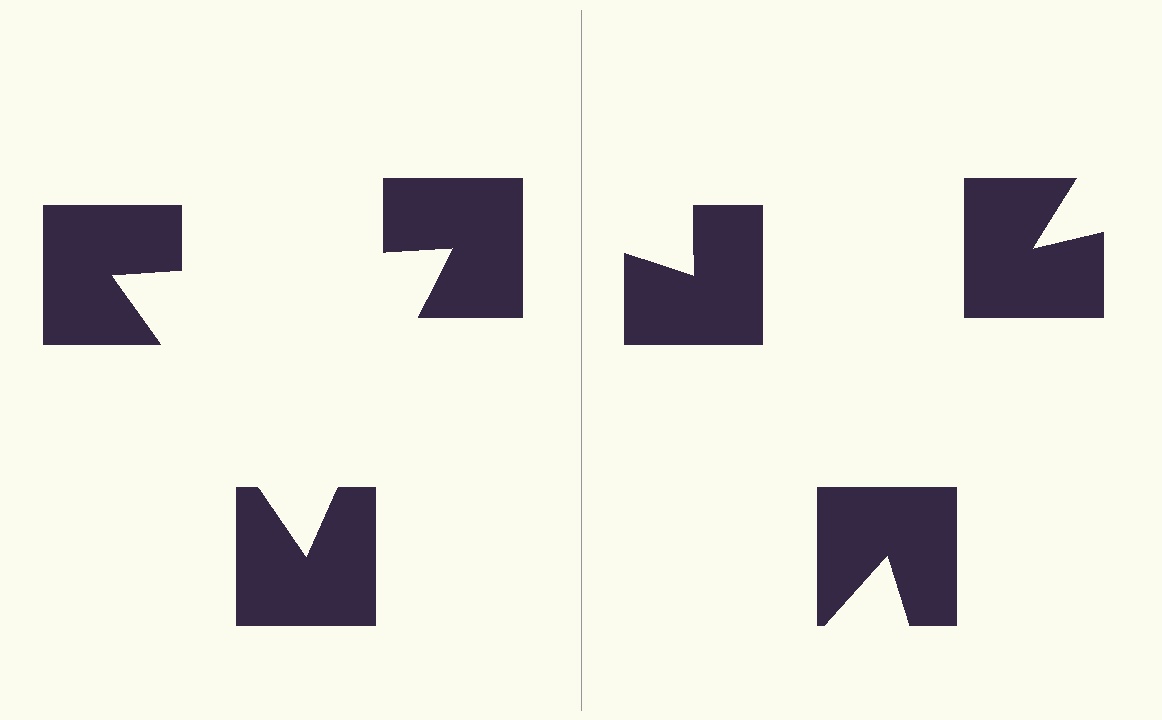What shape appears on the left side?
An illusory triangle.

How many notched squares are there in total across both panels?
6 — 3 on each side.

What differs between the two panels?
The notched squares are positioned identically on both sides; only the wedge orientations differ. On the left they align to a triangle; on the right they are misaligned.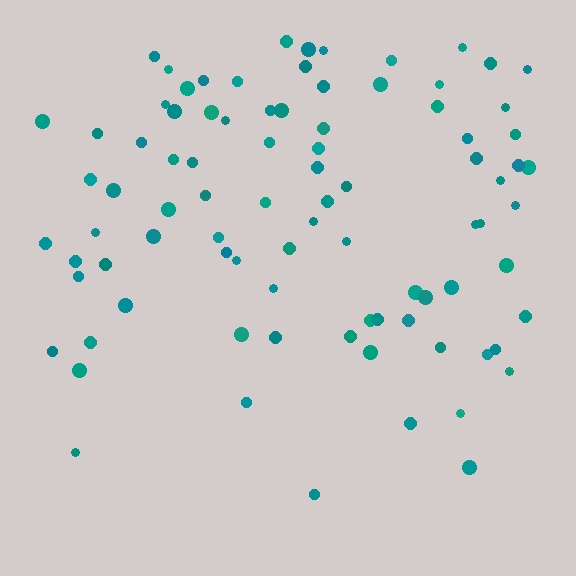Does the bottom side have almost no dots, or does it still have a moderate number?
Still a moderate number, just noticeably fewer than the top.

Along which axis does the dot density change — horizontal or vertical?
Vertical.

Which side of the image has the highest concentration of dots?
The top.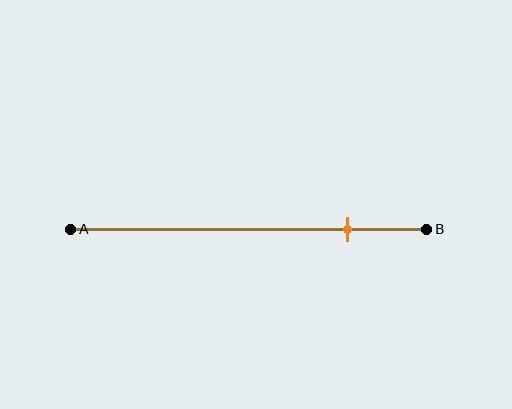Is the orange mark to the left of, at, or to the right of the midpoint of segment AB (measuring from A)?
The orange mark is to the right of the midpoint of segment AB.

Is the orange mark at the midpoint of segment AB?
No, the mark is at about 80% from A, not at the 50% midpoint.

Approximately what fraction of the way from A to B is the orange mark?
The orange mark is approximately 80% of the way from A to B.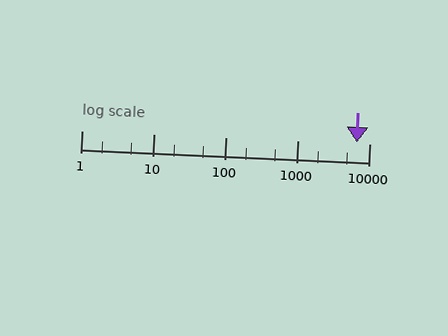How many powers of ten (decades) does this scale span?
The scale spans 4 decades, from 1 to 10000.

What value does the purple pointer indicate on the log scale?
The pointer indicates approximately 6700.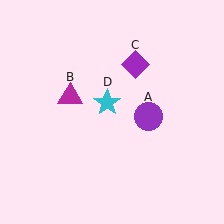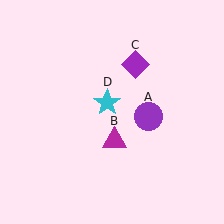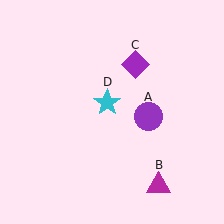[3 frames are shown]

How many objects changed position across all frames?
1 object changed position: magenta triangle (object B).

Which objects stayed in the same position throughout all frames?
Purple circle (object A) and purple diamond (object C) and cyan star (object D) remained stationary.